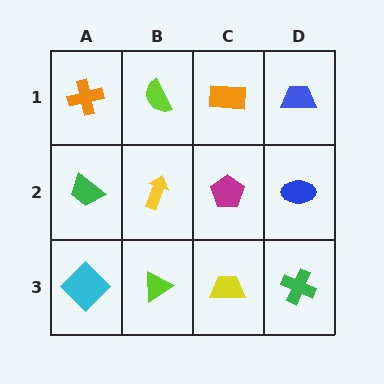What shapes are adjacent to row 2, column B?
A lime semicircle (row 1, column B), a lime triangle (row 3, column B), a green trapezoid (row 2, column A), a magenta pentagon (row 2, column C).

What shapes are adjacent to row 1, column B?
A yellow arrow (row 2, column B), an orange cross (row 1, column A), an orange rectangle (row 1, column C).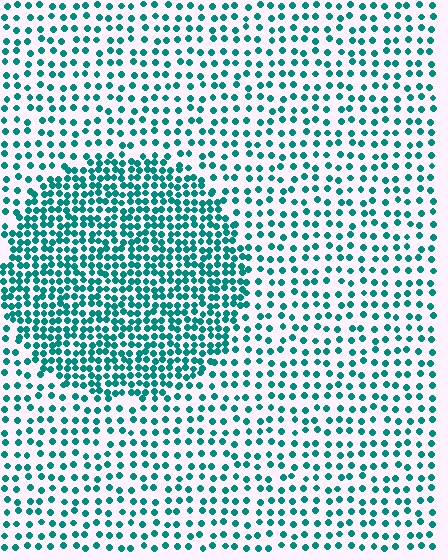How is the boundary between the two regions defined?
The boundary is defined by a change in element density (approximately 2.1x ratio). All elements are the same color, size, and shape.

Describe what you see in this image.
The image contains small teal elements arranged at two different densities. A circle-shaped region is visible where the elements are more densely packed than the surrounding area.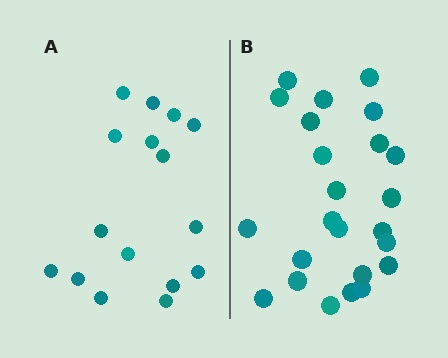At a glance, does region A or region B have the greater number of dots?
Region B (the right region) has more dots.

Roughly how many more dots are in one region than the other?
Region B has roughly 8 or so more dots than region A.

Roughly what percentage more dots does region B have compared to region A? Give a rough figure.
About 50% more.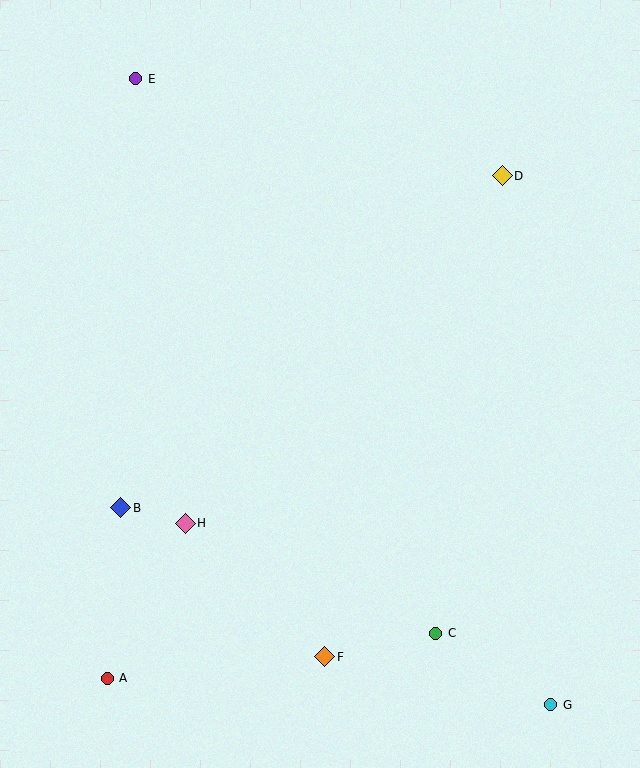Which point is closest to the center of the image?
Point H at (185, 523) is closest to the center.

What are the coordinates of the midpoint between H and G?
The midpoint between H and G is at (368, 614).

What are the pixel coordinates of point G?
Point G is at (551, 705).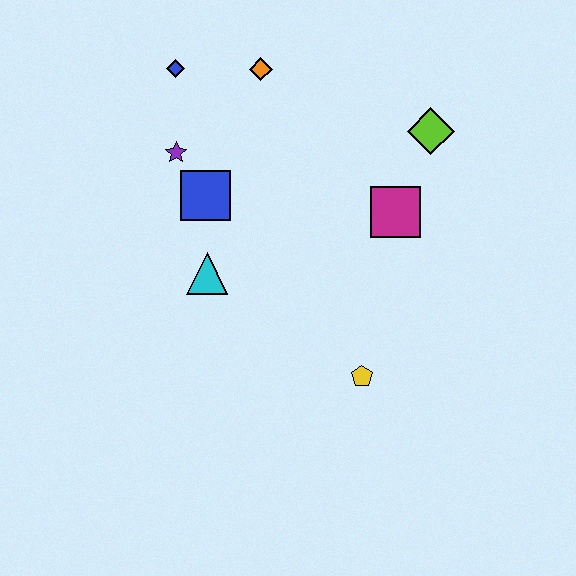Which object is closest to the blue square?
The purple star is closest to the blue square.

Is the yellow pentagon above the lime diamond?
No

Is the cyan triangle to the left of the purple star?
No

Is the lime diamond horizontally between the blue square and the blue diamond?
No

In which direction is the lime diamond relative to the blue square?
The lime diamond is to the right of the blue square.